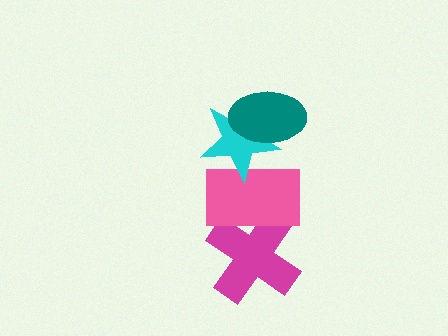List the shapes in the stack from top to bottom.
From top to bottom: the teal ellipse, the cyan star, the pink rectangle, the magenta cross.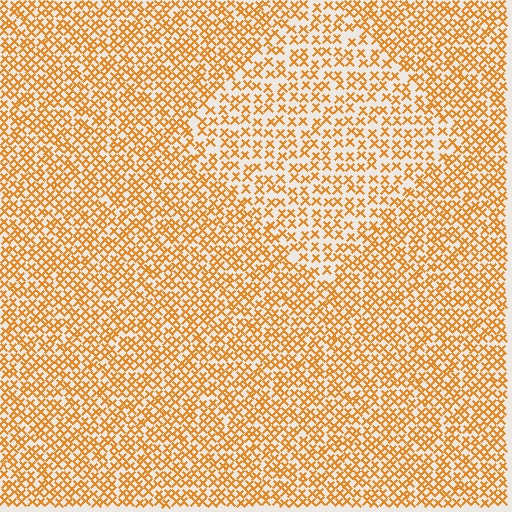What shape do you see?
I see a diamond.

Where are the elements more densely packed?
The elements are more densely packed outside the diamond boundary.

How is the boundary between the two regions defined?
The boundary is defined by a change in element density (approximately 1.6x ratio). All elements are the same color, size, and shape.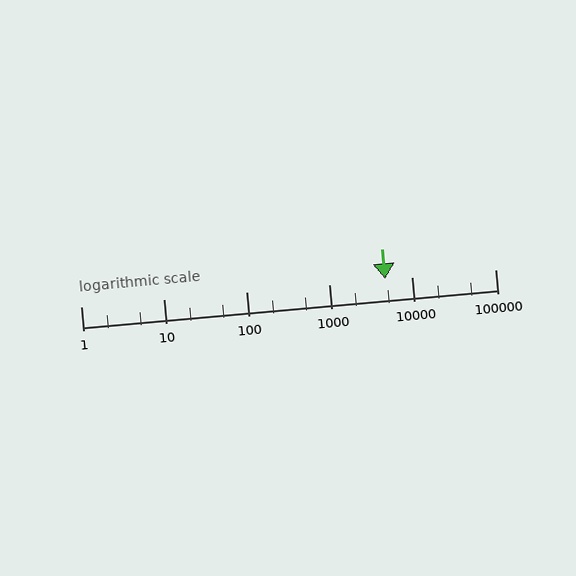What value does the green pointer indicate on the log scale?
The pointer indicates approximately 4700.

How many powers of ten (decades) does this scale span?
The scale spans 5 decades, from 1 to 100000.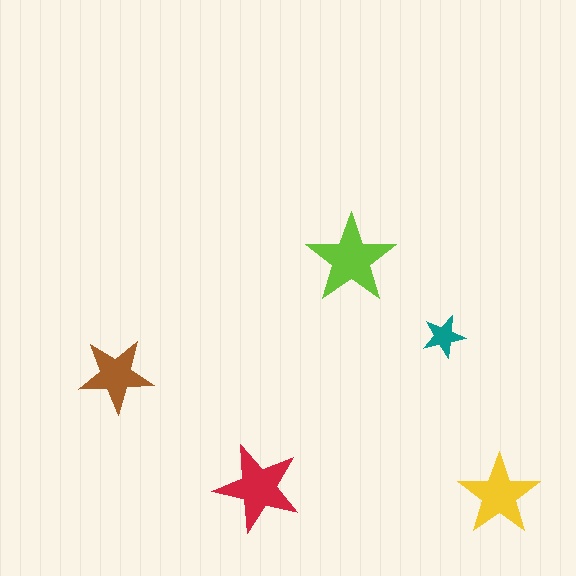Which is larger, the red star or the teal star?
The red one.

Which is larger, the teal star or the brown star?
The brown one.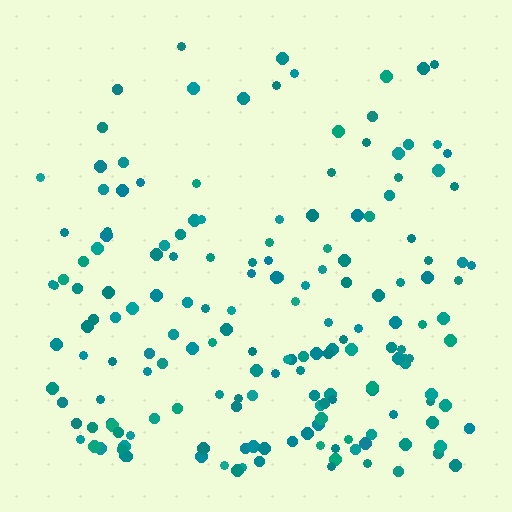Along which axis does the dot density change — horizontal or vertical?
Vertical.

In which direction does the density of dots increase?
From top to bottom, with the bottom side densest.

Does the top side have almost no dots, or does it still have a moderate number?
Still a moderate number, just noticeably fewer than the bottom.